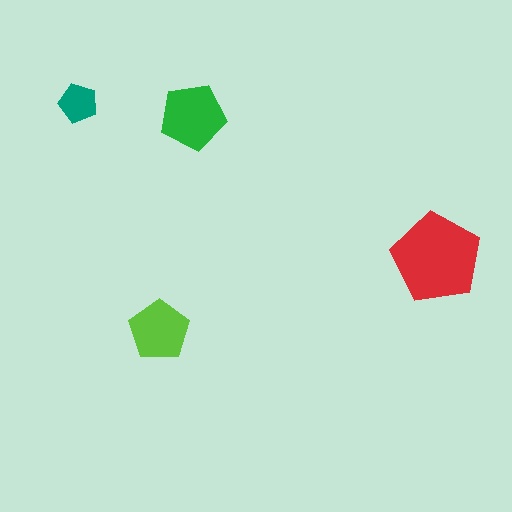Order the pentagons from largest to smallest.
the red one, the green one, the lime one, the teal one.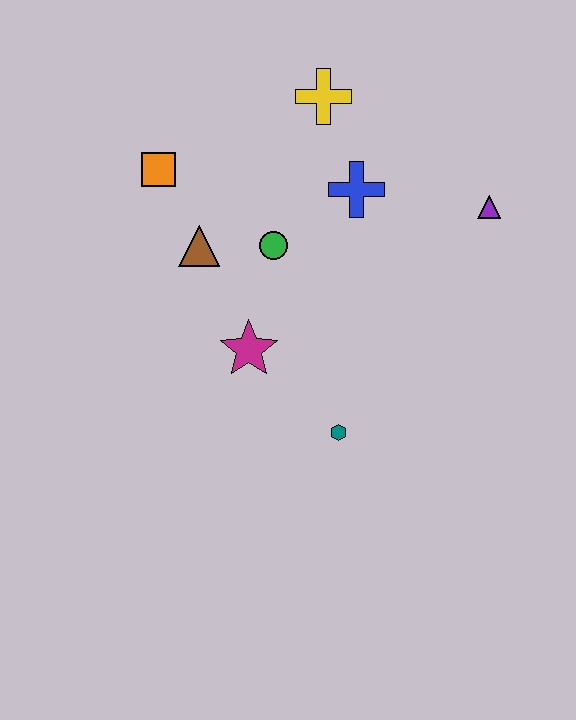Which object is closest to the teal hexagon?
The magenta star is closest to the teal hexagon.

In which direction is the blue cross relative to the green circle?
The blue cross is to the right of the green circle.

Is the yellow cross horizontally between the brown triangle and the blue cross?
Yes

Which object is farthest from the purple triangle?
The orange square is farthest from the purple triangle.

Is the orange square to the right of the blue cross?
No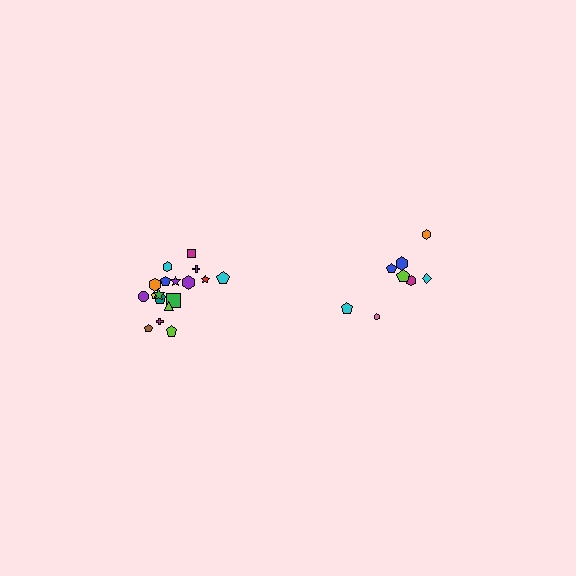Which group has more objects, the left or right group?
The left group.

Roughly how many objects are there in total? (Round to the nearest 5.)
Roughly 25 objects in total.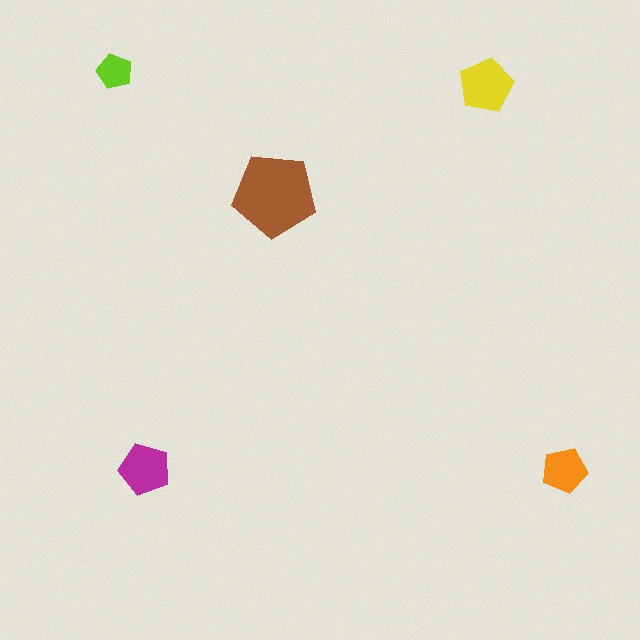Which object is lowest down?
The orange pentagon is bottommost.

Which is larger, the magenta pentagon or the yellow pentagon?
The yellow one.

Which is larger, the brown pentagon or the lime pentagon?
The brown one.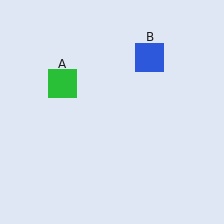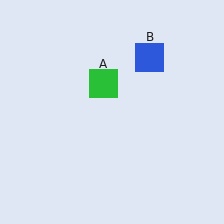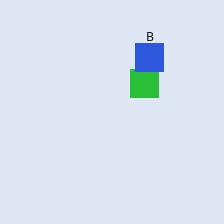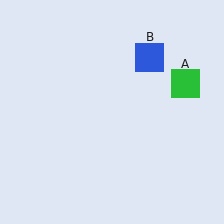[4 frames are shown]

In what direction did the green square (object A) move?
The green square (object A) moved right.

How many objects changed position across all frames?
1 object changed position: green square (object A).